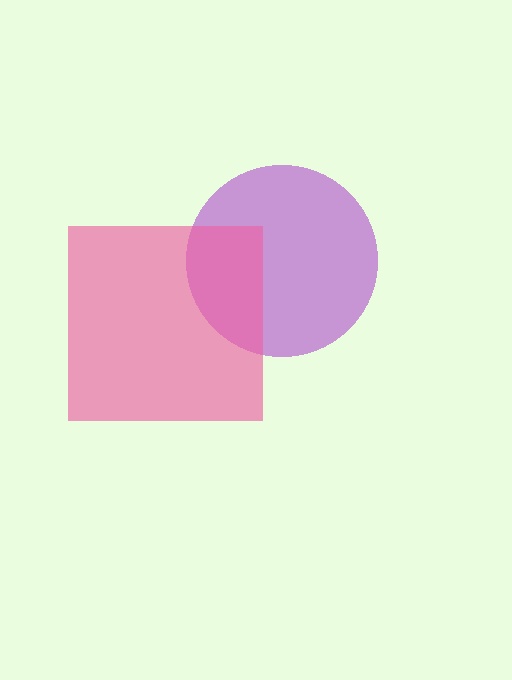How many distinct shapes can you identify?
There are 2 distinct shapes: a purple circle, a pink square.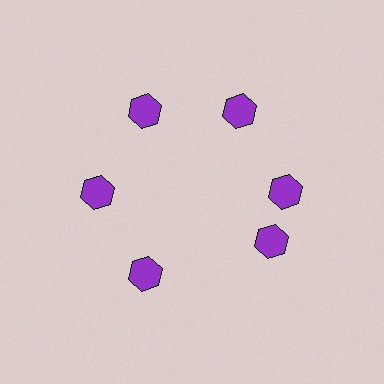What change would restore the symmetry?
The symmetry would be restored by rotating it back into even spacing with its neighbors so that all 6 hexagons sit at equal angles and equal distance from the center.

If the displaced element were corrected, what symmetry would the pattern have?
It would have 6-fold rotational symmetry — the pattern would map onto itself every 60 degrees.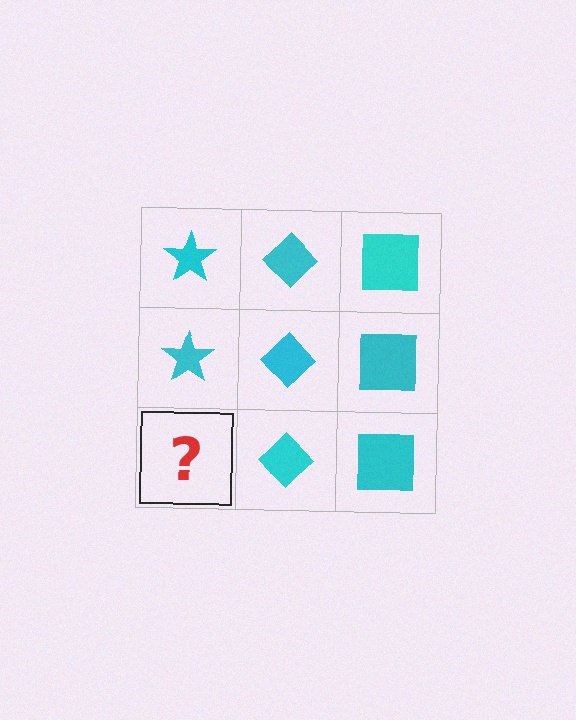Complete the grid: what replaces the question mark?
The question mark should be replaced with a cyan star.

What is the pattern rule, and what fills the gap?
The rule is that each column has a consistent shape. The gap should be filled with a cyan star.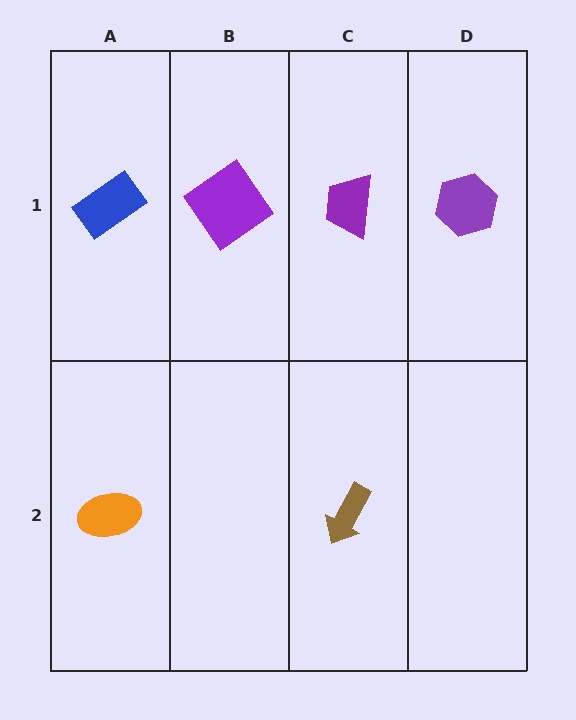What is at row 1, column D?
A purple hexagon.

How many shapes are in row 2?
2 shapes.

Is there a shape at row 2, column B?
No, that cell is empty.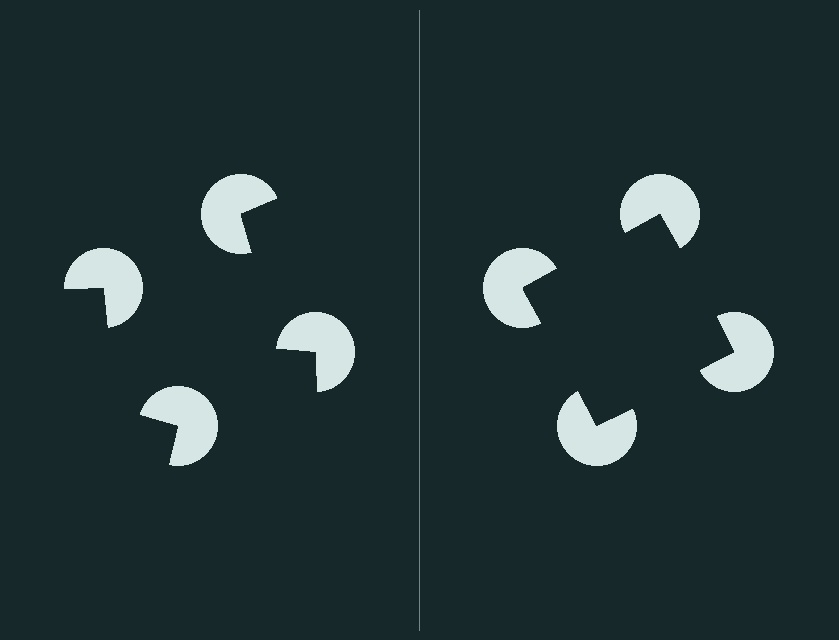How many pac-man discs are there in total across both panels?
8 — 4 on each side.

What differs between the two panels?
The pac-man discs are positioned identically on both sides; only the wedge orientations differ. On the right they align to a square; on the left they are misaligned.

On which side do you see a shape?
An illusory square appears on the right side. On the left side the wedge cuts are rotated, so no coherent shape forms.